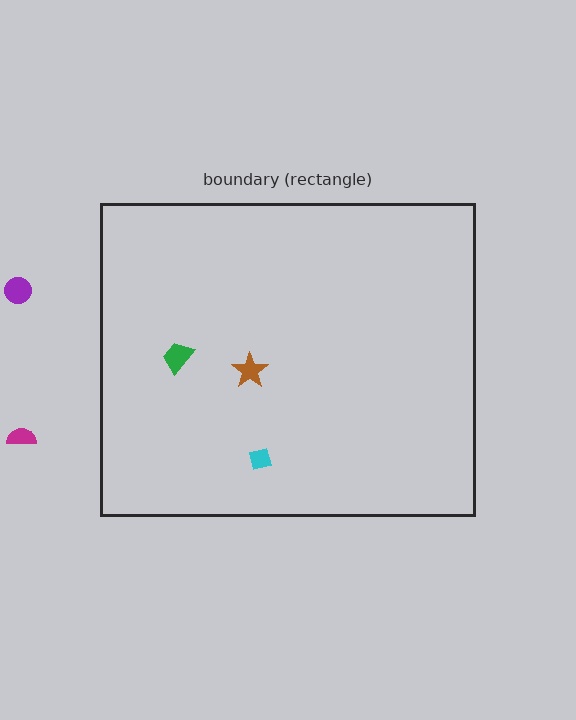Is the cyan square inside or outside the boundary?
Inside.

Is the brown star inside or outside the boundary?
Inside.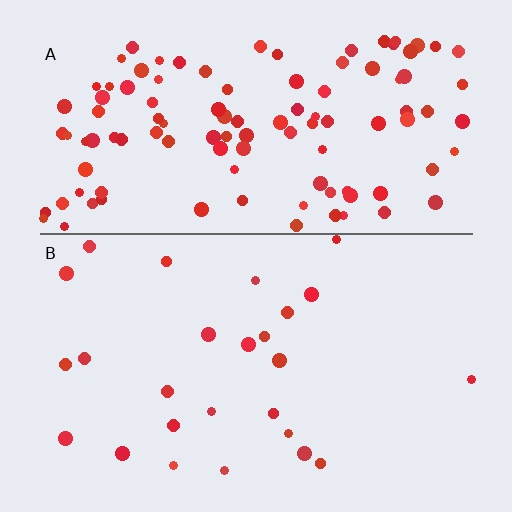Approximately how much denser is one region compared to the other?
Approximately 4.3× — region A over region B.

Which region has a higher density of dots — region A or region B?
A (the top).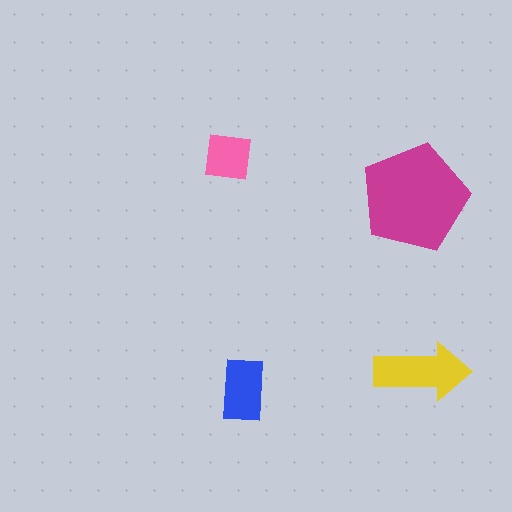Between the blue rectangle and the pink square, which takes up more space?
The blue rectangle.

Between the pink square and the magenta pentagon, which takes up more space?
The magenta pentagon.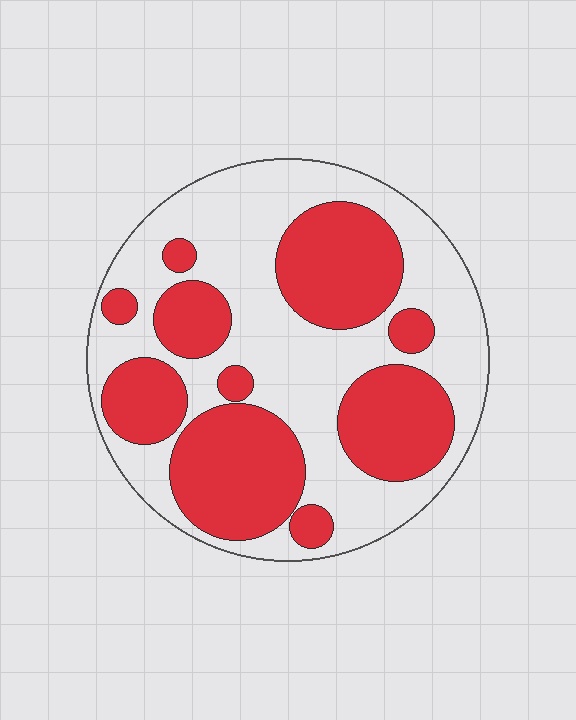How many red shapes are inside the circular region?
10.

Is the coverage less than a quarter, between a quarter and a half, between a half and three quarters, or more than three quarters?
Between a quarter and a half.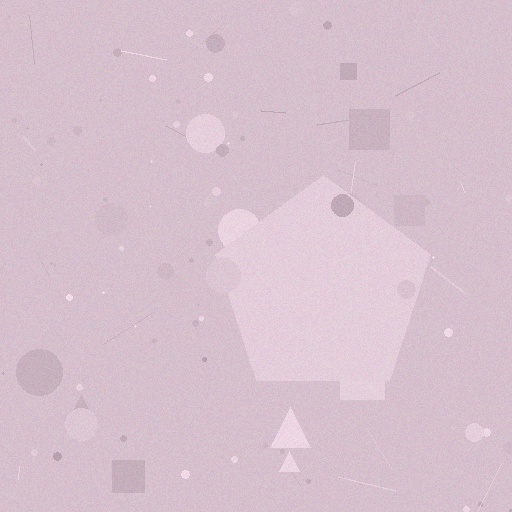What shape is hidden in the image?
A pentagon is hidden in the image.